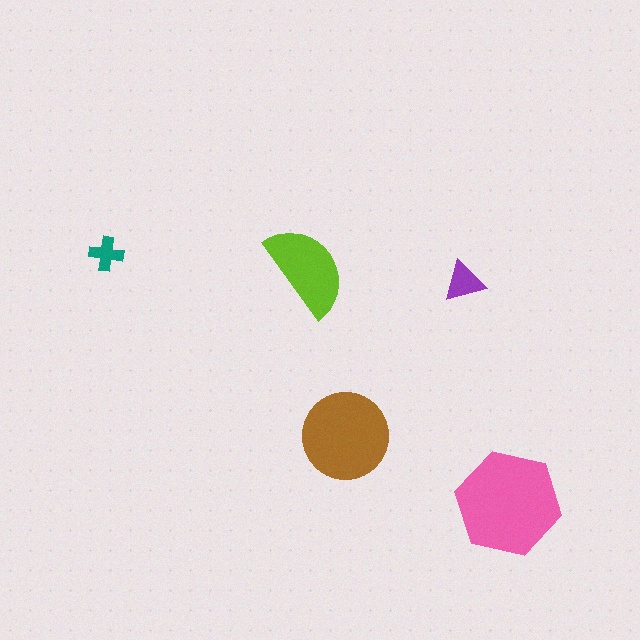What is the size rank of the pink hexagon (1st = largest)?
1st.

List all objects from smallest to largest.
The teal cross, the purple triangle, the lime semicircle, the brown circle, the pink hexagon.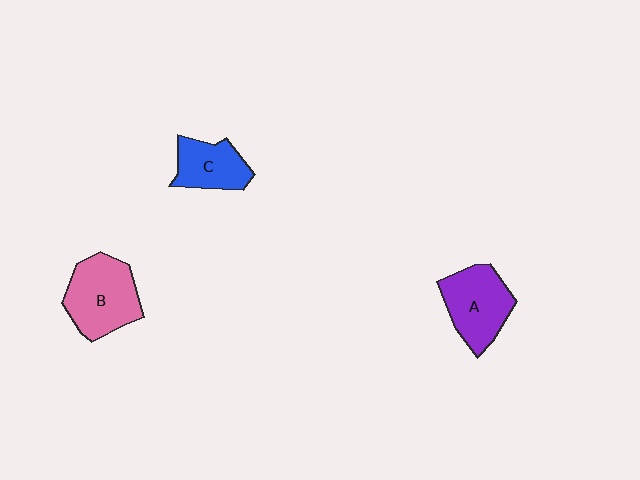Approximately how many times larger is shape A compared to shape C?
Approximately 1.3 times.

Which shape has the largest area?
Shape B (pink).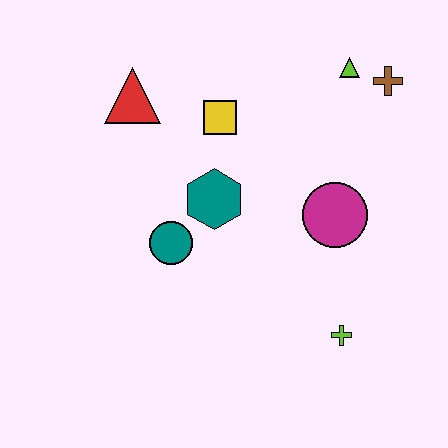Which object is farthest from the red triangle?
The lime cross is farthest from the red triangle.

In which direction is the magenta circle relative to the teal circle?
The magenta circle is to the right of the teal circle.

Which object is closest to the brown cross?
The lime triangle is closest to the brown cross.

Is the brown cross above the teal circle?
Yes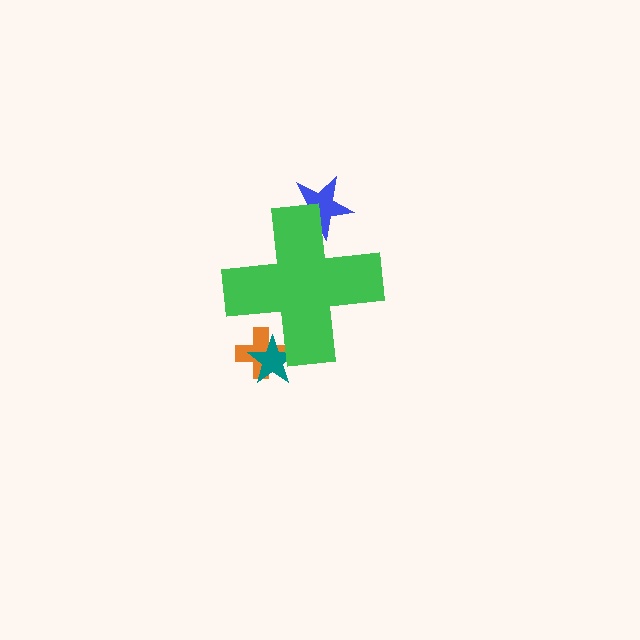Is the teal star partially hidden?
Yes, the teal star is partially hidden behind the green cross.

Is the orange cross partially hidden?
Yes, the orange cross is partially hidden behind the green cross.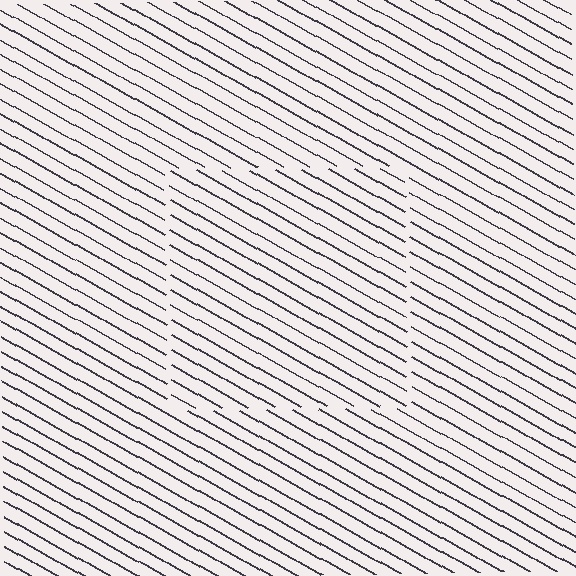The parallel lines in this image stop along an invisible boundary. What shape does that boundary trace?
An illusory square. The interior of the shape contains the same grating, shifted by half a period — the contour is defined by the phase discontinuity where line-ends from the inner and outer gratings abut.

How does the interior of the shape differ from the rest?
The interior of the shape contains the same grating, shifted by half a period — the contour is defined by the phase discontinuity where line-ends from the inner and outer gratings abut.